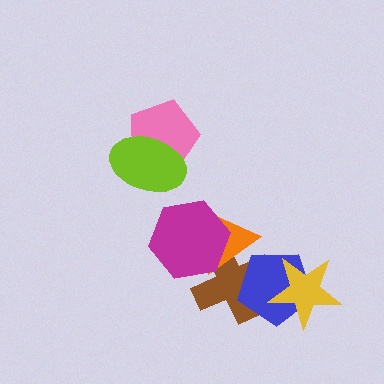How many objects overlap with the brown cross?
3 objects overlap with the brown cross.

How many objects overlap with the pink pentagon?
1 object overlaps with the pink pentagon.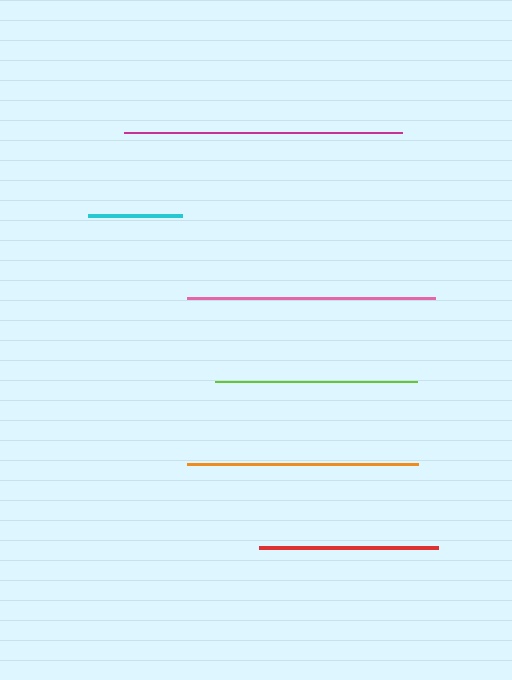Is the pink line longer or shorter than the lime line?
The pink line is longer than the lime line.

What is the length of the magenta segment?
The magenta segment is approximately 278 pixels long.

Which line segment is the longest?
The magenta line is the longest at approximately 278 pixels.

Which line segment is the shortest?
The cyan line is the shortest at approximately 94 pixels.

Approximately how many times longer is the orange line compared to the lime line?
The orange line is approximately 1.1 times the length of the lime line.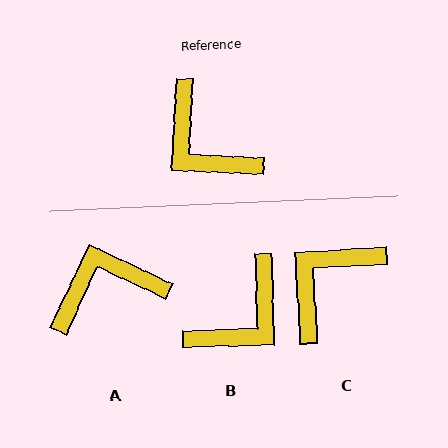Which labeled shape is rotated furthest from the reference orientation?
A, about 112 degrees away.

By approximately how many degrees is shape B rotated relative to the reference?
Approximately 94 degrees counter-clockwise.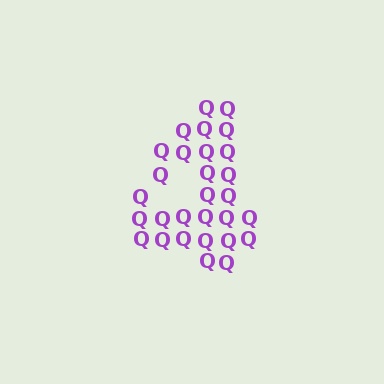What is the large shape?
The large shape is the digit 4.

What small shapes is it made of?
It is made of small letter Q's.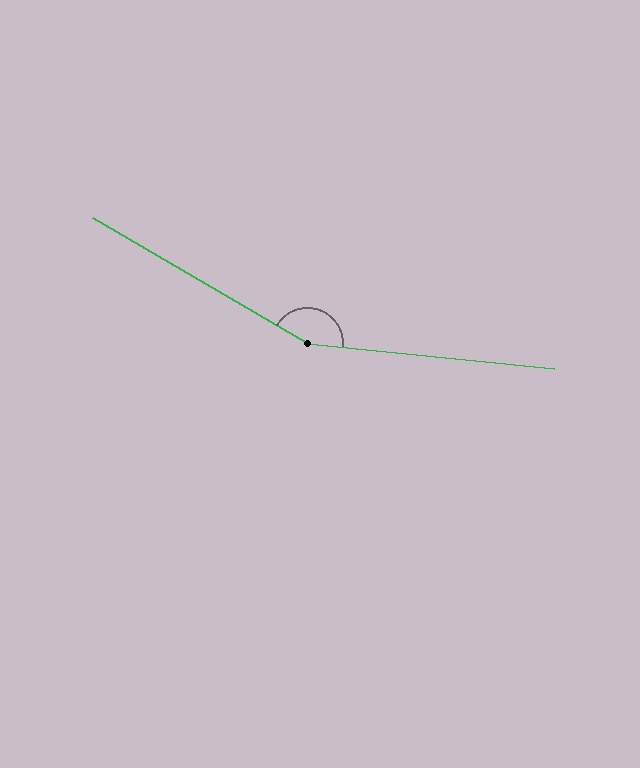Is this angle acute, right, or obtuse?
It is obtuse.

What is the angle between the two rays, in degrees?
Approximately 155 degrees.